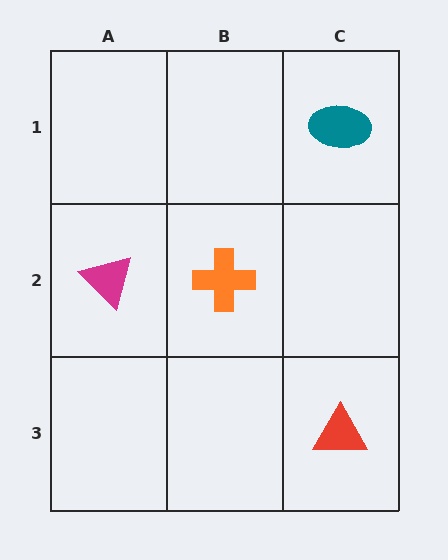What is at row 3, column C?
A red triangle.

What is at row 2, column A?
A magenta triangle.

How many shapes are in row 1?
1 shape.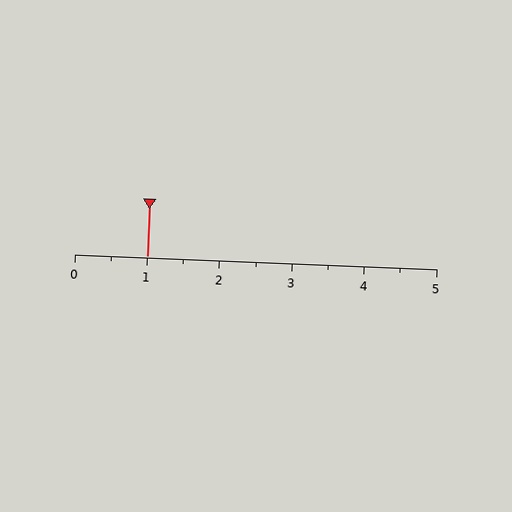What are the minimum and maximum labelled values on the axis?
The axis runs from 0 to 5.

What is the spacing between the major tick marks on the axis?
The major ticks are spaced 1 apart.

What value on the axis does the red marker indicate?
The marker indicates approximately 1.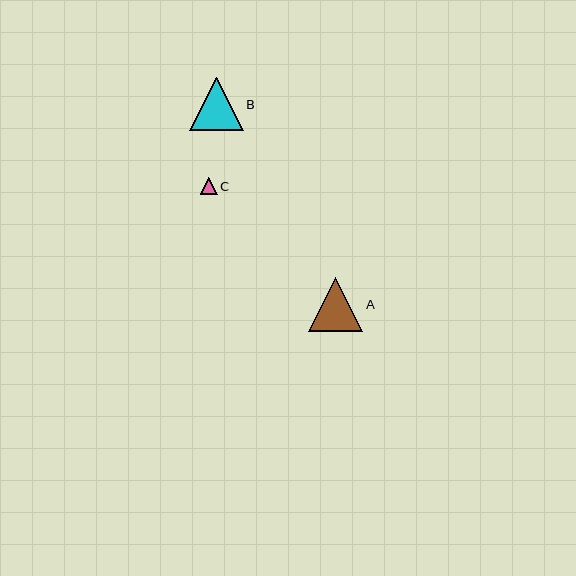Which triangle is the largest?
Triangle A is the largest with a size of approximately 54 pixels.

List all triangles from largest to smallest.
From largest to smallest: A, B, C.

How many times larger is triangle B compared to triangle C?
Triangle B is approximately 3.1 times the size of triangle C.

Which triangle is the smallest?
Triangle C is the smallest with a size of approximately 17 pixels.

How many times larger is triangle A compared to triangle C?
Triangle A is approximately 3.2 times the size of triangle C.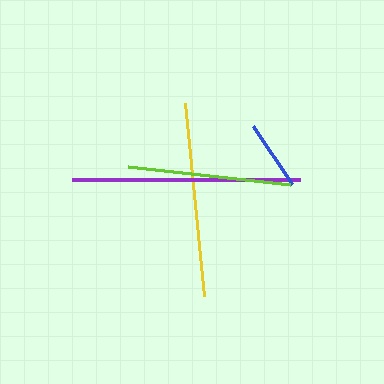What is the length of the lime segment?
The lime segment is approximately 163 pixels long.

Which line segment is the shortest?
The blue line is the shortest at approximately 70 pixels.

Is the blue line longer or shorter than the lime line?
The lime line is longer than the blue line.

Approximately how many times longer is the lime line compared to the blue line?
The lime line is approximately 2.3 times the length of the blue line.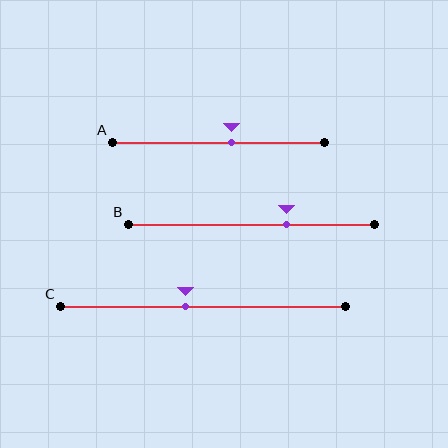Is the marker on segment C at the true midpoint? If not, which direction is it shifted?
No, the marker on segment C is shifted to the left by about 6% of the segment length.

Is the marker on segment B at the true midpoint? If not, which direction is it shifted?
No, the marker on segment B is shifted to the right by about 14% of the segment length.